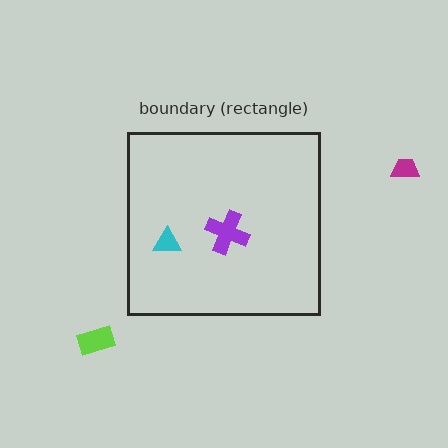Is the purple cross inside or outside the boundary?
Inside.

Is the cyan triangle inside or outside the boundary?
Inside.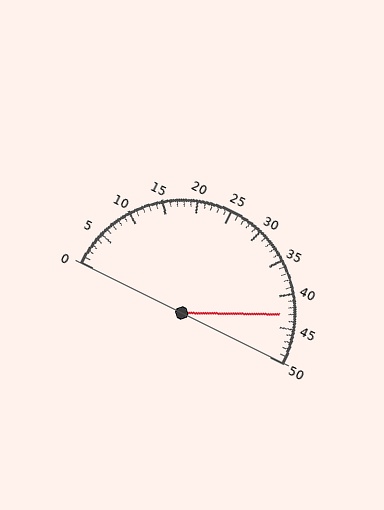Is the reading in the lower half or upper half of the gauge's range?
The reading is in the upper half of the range (0 to 50).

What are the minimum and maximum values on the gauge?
The gauge ranges from 0 to 50.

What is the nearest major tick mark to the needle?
The nearest major tick mark is 45.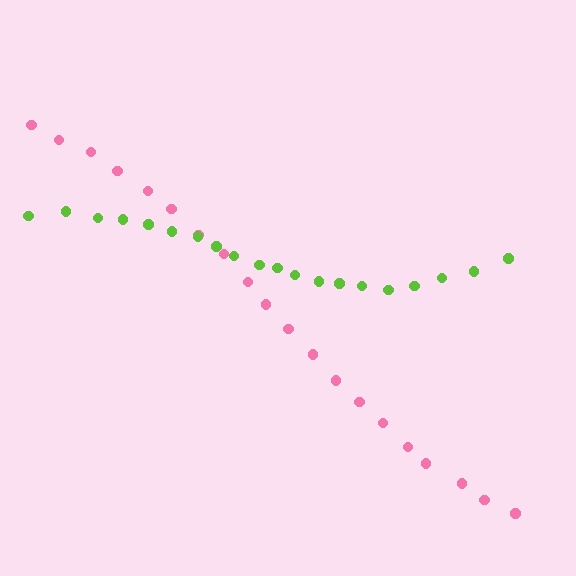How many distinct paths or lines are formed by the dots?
There are 2 distinct paths.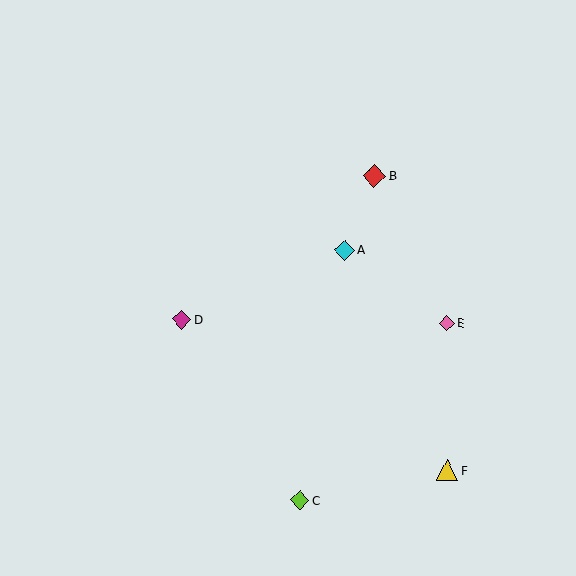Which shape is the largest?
The red diamond (labeled B) is the largest.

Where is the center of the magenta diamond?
The center of the magenta diamond is at (182, 319).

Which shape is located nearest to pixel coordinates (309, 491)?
The lime diamond (labeled C) at (300, 500) is nearest to that location.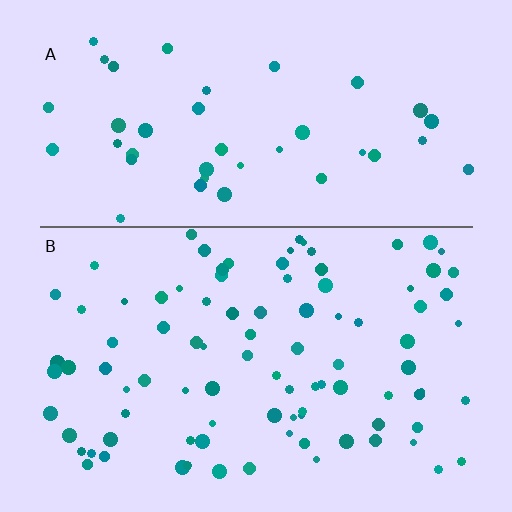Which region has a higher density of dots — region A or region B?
B (the bottom).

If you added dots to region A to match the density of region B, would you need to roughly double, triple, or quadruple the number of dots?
Approximately double.